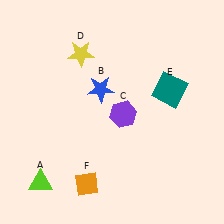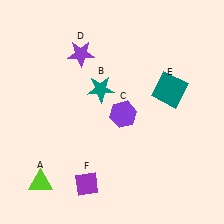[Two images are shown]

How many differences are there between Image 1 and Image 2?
There are 3 differences between the two images.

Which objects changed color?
B changed from blue to teal. D changed from yellow to purple. F changed from orange to purple.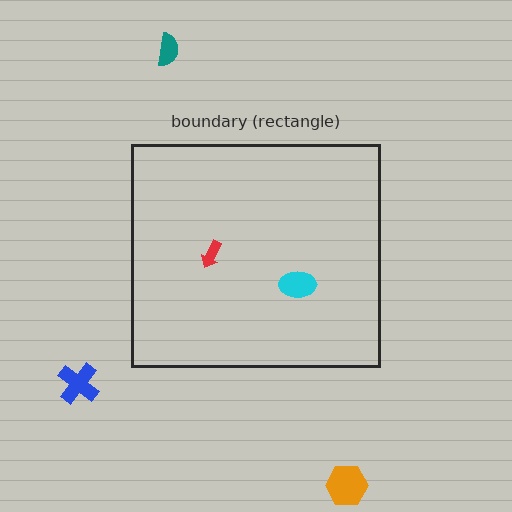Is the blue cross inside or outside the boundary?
Outside.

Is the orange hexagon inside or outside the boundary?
Outside.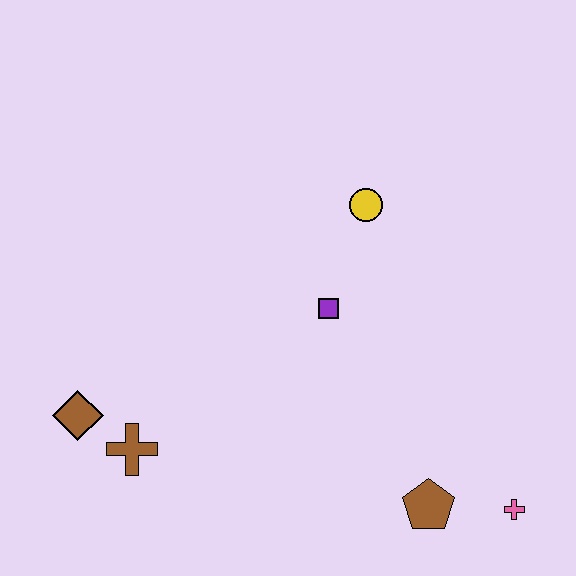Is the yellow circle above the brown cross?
Yes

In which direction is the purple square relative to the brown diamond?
The purple square is to the right of the brown diamond.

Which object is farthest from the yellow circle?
The brown diamond is farthest from the yellow circle.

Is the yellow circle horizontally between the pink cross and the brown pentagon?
No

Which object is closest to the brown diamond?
The brown cross is closest to the brown diamond.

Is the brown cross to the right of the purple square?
No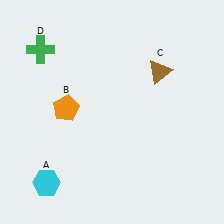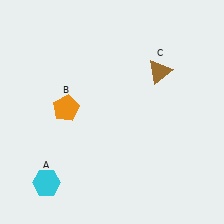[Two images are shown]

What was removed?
The green cross (D) was removed in Image 2.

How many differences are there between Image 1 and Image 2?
There is 1 difference between the two images.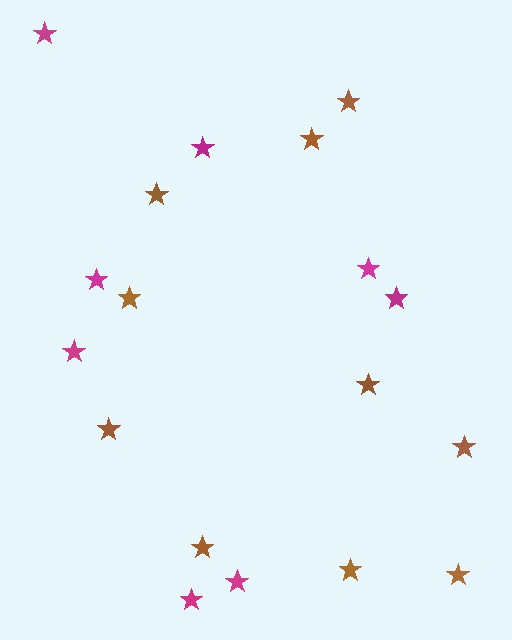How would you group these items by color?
There are 2 groups: one group of brown stars (10) and one group of magenta stars (8).